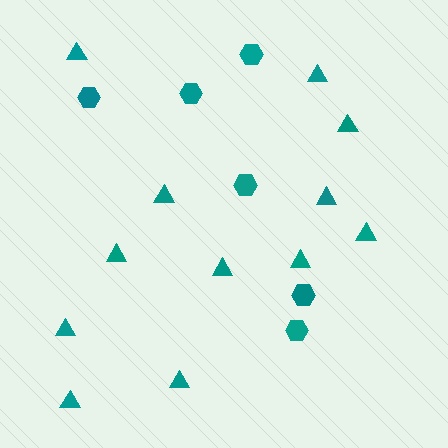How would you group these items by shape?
There are 2 groups: one group of hexagons (6) and one group of triangles (12).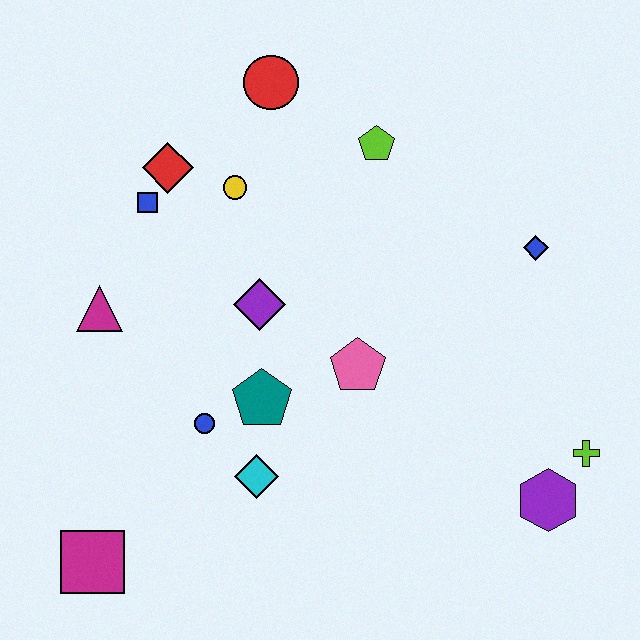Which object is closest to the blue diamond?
The lime pentagon is closest to the blue diamond.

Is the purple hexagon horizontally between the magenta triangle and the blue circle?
No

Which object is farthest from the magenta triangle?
The lime cross is farthest from the magenta triangle.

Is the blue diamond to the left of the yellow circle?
No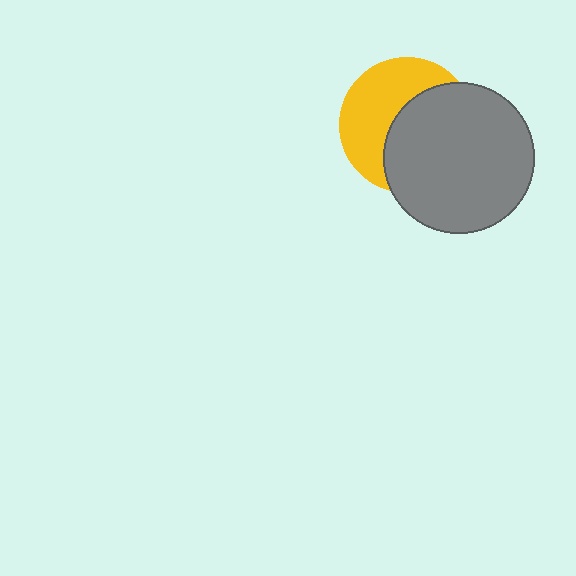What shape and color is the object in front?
The object in front is a gray circle.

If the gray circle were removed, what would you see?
You would see the complete yellow circle.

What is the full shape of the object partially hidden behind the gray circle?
The partially hidden object is a yellow circle.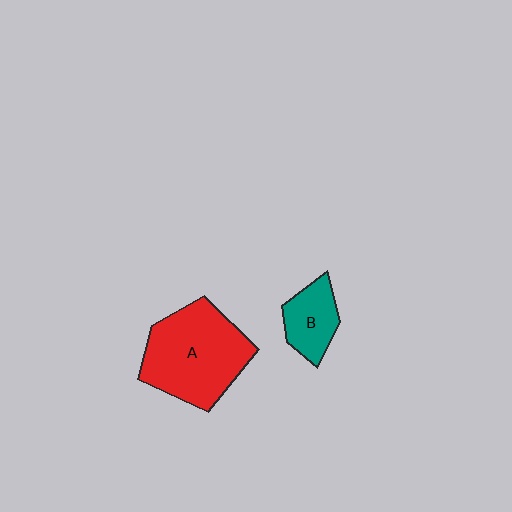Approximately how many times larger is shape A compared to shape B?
Approximately 2.4 times.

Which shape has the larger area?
Shape A (red).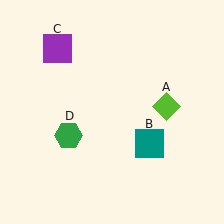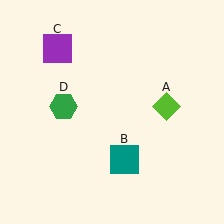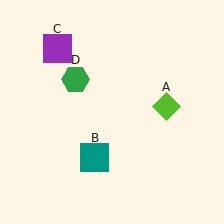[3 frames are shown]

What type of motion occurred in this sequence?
The teal square (object B), green hexagon (object D) rotated clockwise around the center of the scene.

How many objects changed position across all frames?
2 objects changed position: teal square (object B), green hexagon (object D).